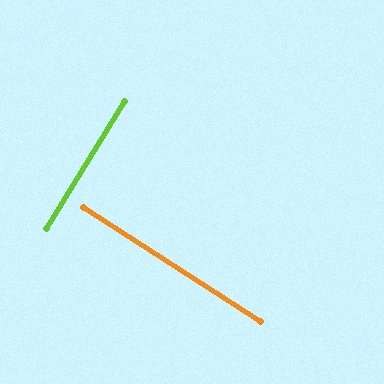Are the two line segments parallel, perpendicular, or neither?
Perpendicular — they meet at approximately 89°.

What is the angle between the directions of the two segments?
Approximately 89 degrees.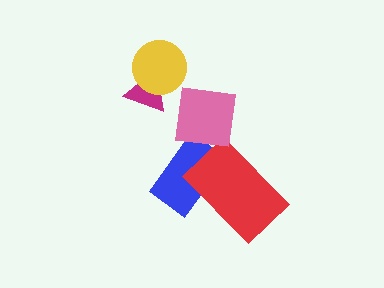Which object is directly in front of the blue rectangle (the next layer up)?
The red rectangle is directly in front of the blue rectangle.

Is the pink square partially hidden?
No, no other shape covers it.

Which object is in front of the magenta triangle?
The yellow circle is in front of the magenta triangle.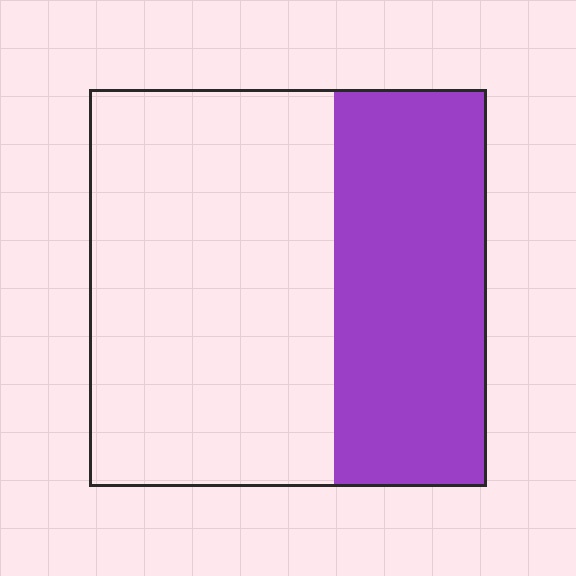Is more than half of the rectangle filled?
No.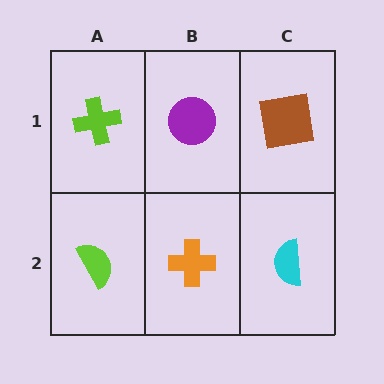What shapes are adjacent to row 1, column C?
A cyan semicircle (row 2, column C), a purple circle (row 1, column B).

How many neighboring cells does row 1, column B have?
3.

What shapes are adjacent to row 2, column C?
A brown square (row 1, column C), an orange cross (row 2, column B).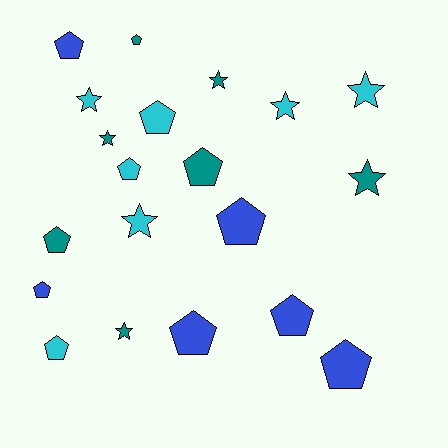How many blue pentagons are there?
There are 6 blue pentagons.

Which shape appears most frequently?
Pentagon, with 12 objects.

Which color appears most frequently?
Cyan, with 7 objects.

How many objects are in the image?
There are 20 objects.